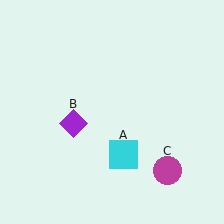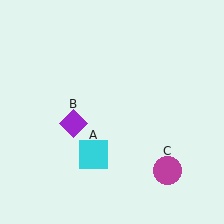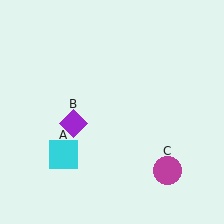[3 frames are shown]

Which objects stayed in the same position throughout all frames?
Purple diamond (object B) and magenta circle (object C) remained stationary.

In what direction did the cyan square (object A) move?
The cyan square (object A) moved left.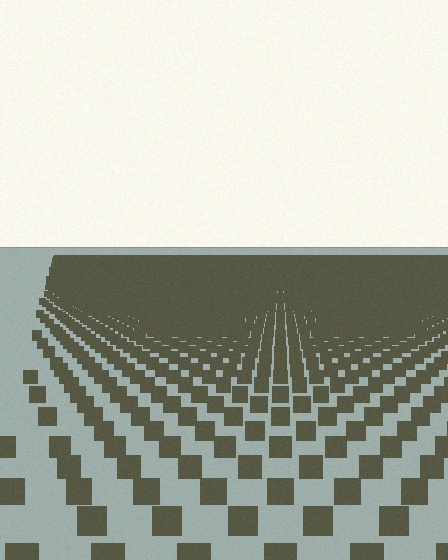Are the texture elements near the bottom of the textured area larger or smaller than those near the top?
Larger. Near the bottom, elements are closer to the viewer and appear at a bigger on-screen size.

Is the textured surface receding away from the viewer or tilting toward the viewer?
The surface is receding away from the viewer. Texture elements get smaller and denser toward the top.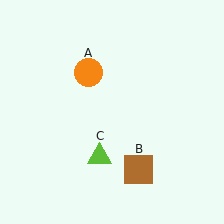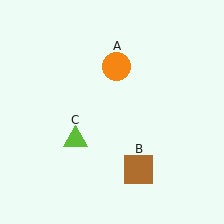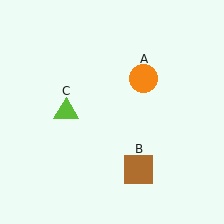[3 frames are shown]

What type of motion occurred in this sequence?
The orange circle (object A), lime triangle (object C) rotated clockwise around the center of the scene.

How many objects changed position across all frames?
2 objects changed position: orange circle (object A), lime triangle (object C).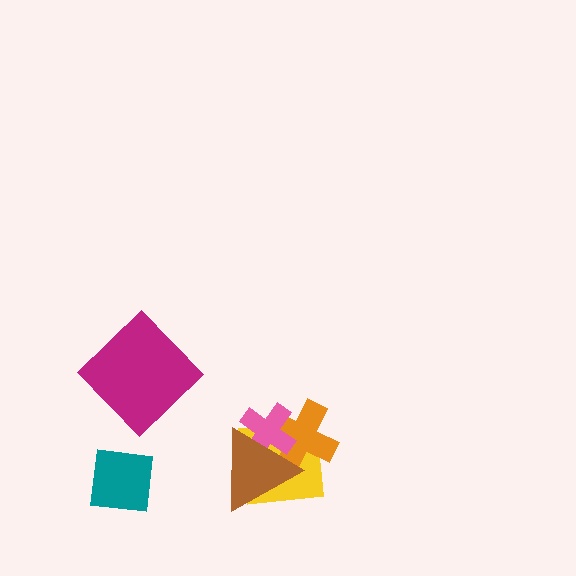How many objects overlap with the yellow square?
3 objects overlap with the yellow square.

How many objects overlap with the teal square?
0 objects overlap with the teal square.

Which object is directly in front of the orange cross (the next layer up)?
The pink cross is directly in front of the orange cross.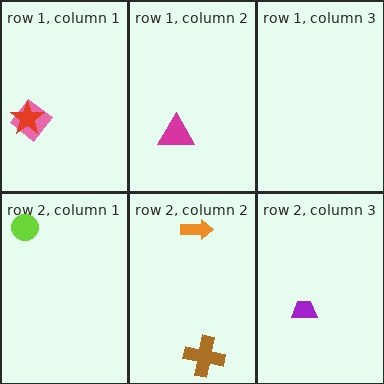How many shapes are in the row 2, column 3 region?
1.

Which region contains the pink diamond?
The row 1, column 1 region.